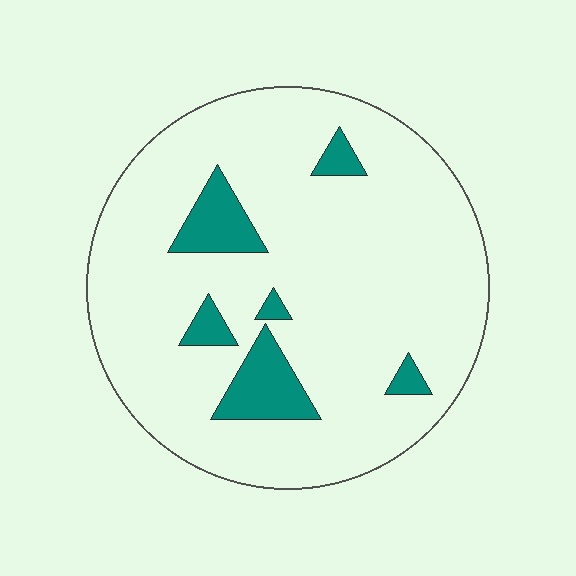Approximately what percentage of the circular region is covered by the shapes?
Approximately 10%.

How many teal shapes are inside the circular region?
6.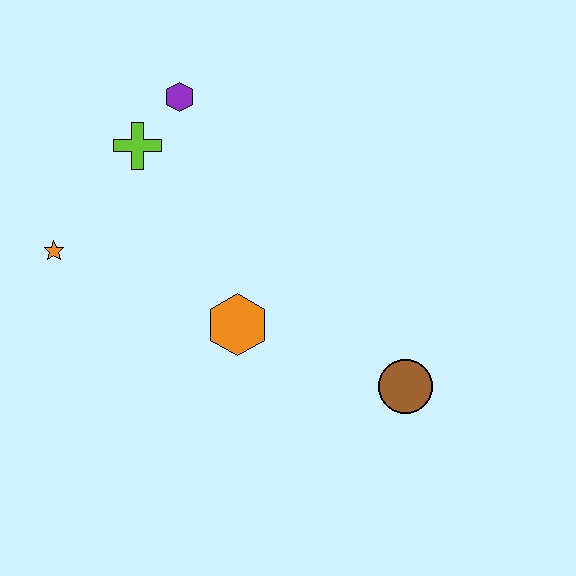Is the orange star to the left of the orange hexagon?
Yes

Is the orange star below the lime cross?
Yes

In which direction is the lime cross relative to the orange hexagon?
The lime cross is above the orange hexagon.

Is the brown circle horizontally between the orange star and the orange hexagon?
No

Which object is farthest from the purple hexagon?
The brown circle is farthest from the purple hexagon.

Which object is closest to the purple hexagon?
The lime cross is closest to the purple hexagon.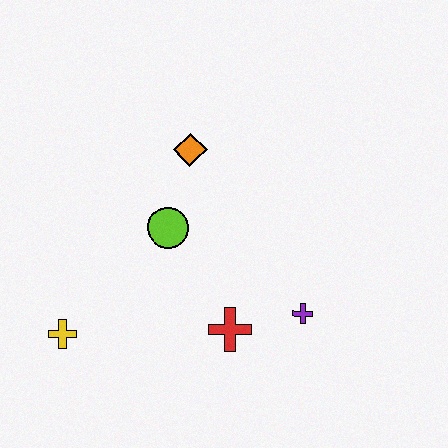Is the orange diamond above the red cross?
Yes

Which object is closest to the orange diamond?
The lime circle is closest to the orange diamond.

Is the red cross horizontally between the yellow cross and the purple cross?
Yes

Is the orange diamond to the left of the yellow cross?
No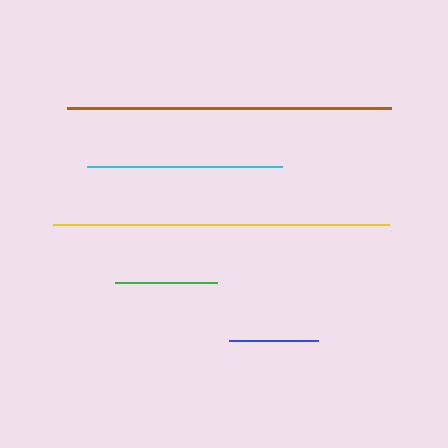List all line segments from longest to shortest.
From longest to shortest: yellow, brown, cyan, green, blue.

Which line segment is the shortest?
The blue line is the shortest at approximately 89 pixels.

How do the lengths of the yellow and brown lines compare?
The yellow and brown lines are approximately the same length.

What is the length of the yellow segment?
The yellow segment is approximately 336 pixels long.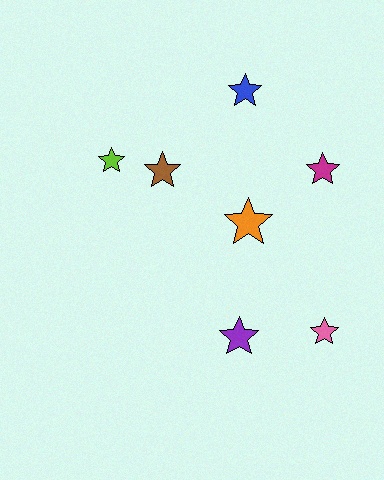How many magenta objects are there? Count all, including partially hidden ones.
There is 1 magenta object.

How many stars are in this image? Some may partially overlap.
There are 7 stars.